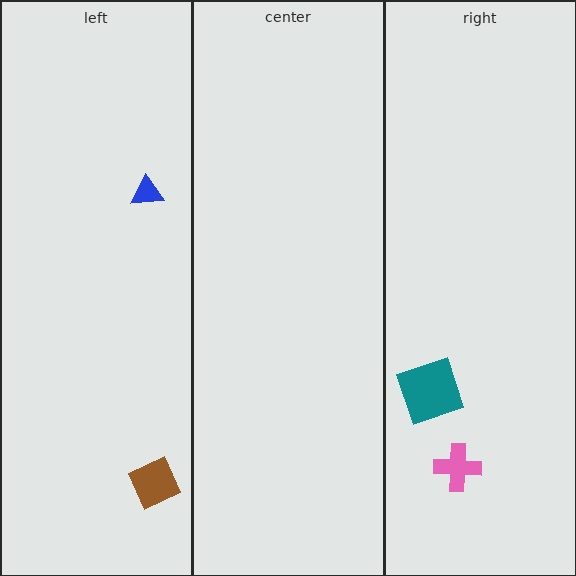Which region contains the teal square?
The right region.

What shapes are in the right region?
The teal square, the pink cross.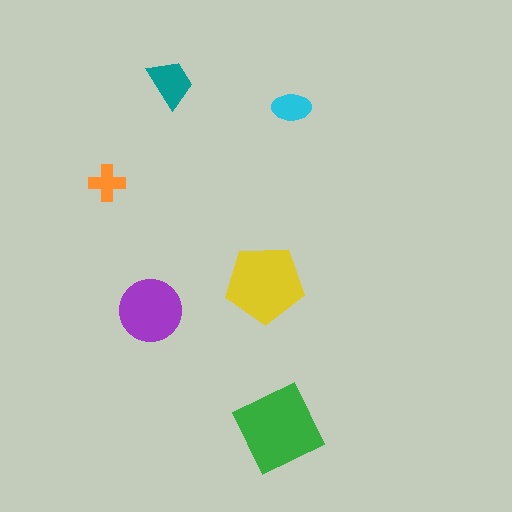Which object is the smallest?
The orange cross.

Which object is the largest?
The green square.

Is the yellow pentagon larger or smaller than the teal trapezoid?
Larger.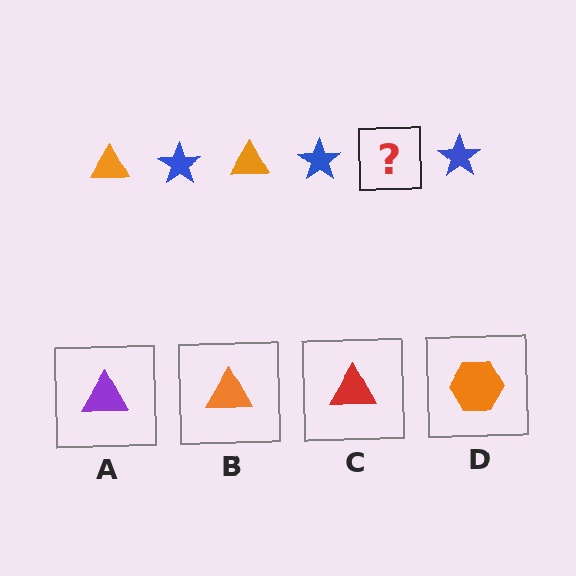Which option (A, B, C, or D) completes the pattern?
B.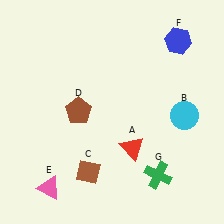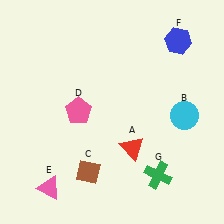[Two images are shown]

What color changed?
The pentagon (D) changed from brown in Image 1 to pink in Image 2.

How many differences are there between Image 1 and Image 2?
There is 1 difference between the two images.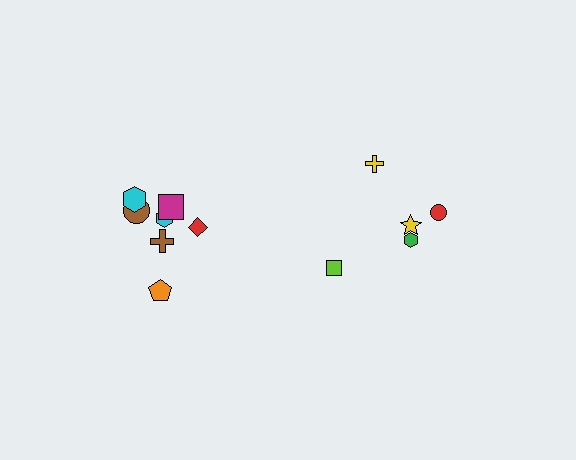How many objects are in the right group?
There are 5 objects.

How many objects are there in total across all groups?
There are 12 objects.